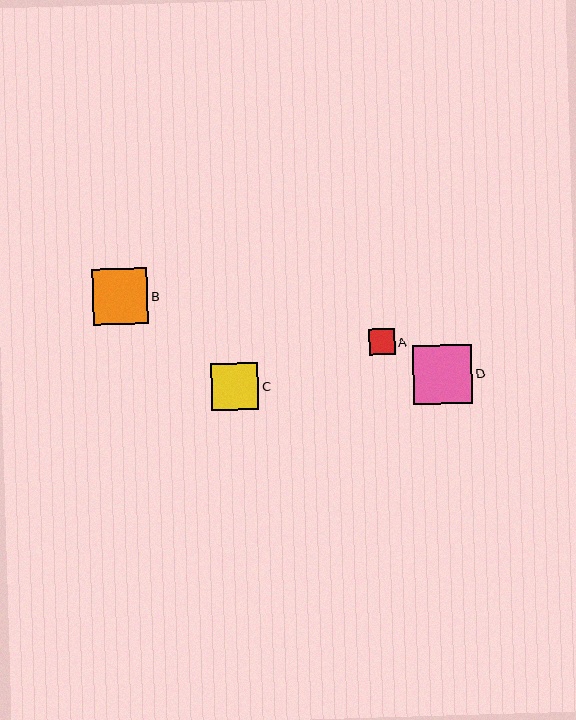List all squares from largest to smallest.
From largest to smallest: D, B, C, A.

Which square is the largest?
Square D is the largest with a size of approximately 59 pixels.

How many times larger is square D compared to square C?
Square D is approximately 1.3 times the size of square C.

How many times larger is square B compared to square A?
Square B is approximately 2.1 times the size of square A.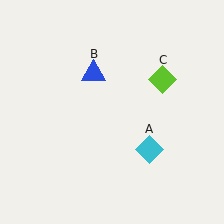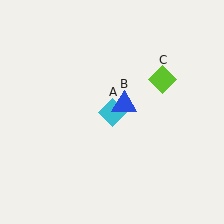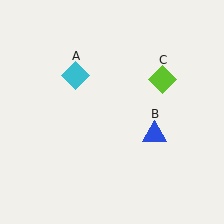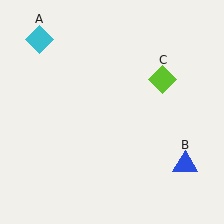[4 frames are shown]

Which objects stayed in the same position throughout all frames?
Lime diamond (object C) remained stationary.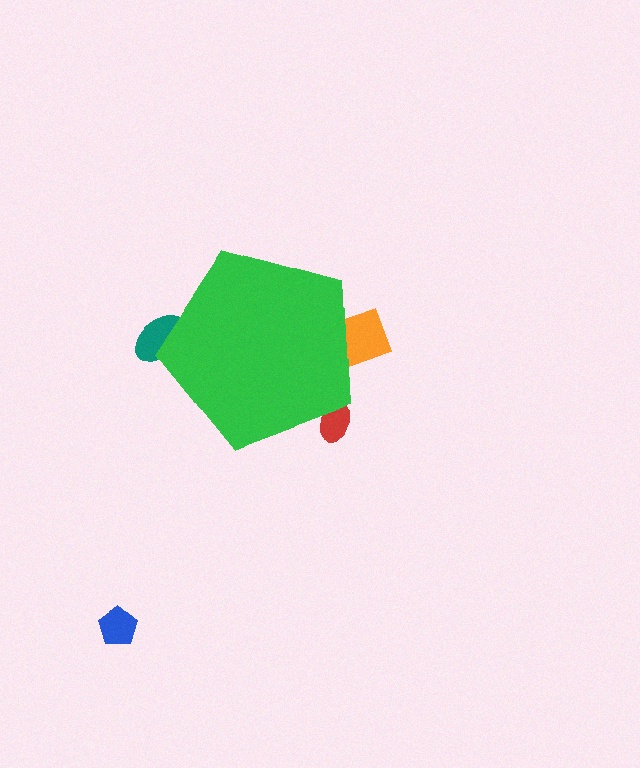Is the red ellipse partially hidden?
Yes, the red ellipse is partially hidden behind the green pentagon.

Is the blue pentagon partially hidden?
No, the blue pentagon is fully visible.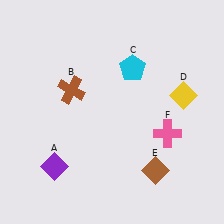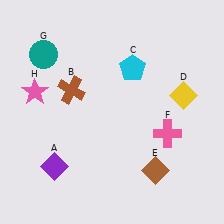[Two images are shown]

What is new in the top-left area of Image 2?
A teal circle (G) was added in the top-left area of Image 2.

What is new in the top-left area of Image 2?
A pink star (H) was added in the top-left area of Image 2.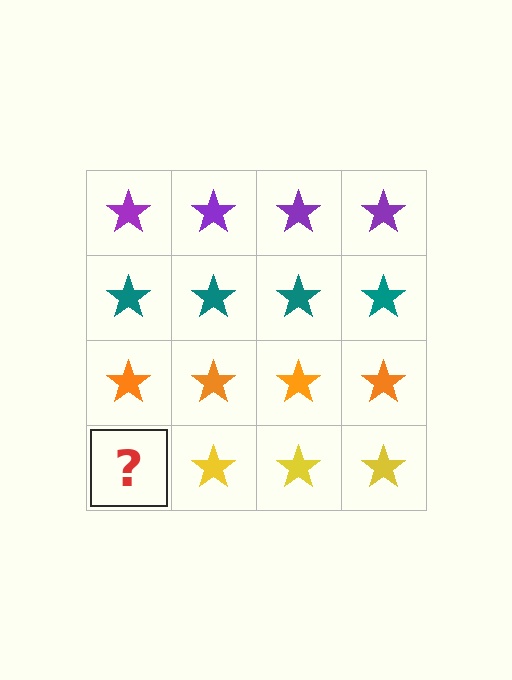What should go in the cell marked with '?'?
The missing cell should contain a yellow star.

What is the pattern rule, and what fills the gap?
The rule is that each row has a consistent color. The gap should be filled with a yellow star.